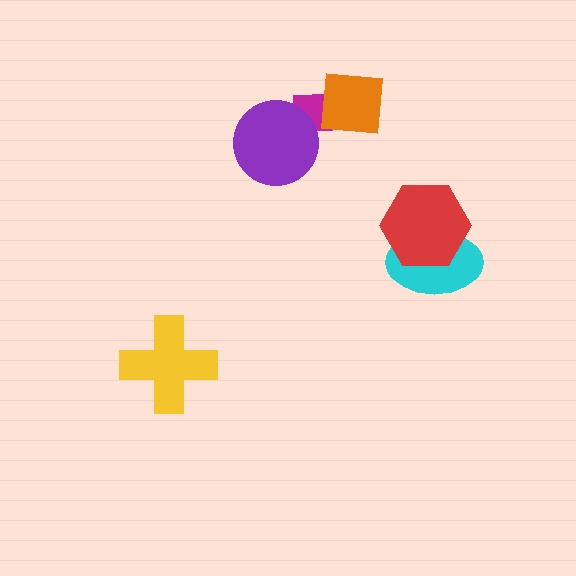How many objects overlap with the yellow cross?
0 objects overlap with the yellow cross.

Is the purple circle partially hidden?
No, no other shape covers it.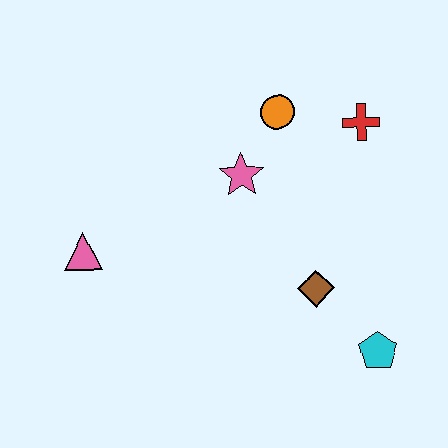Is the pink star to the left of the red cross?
Yes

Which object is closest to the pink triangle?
The pink star is closest to the pink triangle.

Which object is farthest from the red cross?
The pink triangle is farthest from the red cross.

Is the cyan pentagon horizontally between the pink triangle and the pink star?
No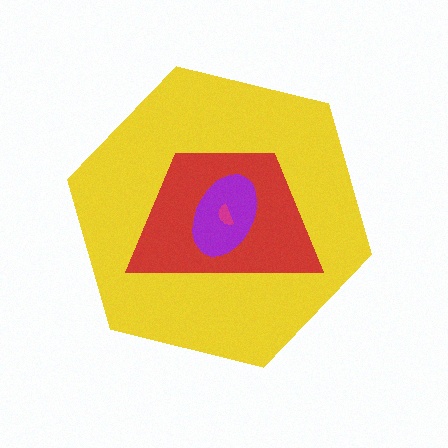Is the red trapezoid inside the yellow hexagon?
Yes.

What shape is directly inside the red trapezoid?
The purple ellipse.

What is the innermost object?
The magenta semicircle.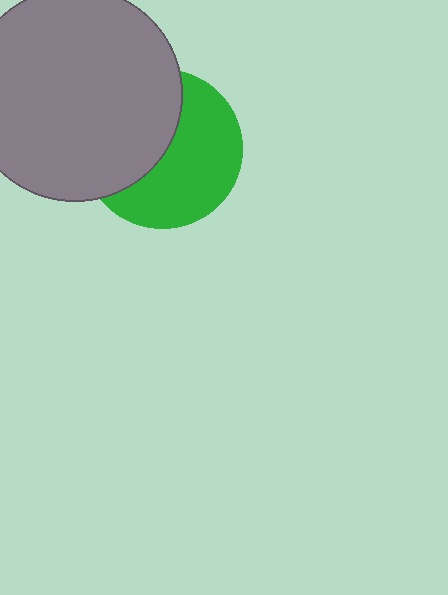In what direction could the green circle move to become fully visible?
The green circle could move right. That would shift it out from behind the gray circle entirely.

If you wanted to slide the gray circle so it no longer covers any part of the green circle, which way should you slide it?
Slide it left — that is the most direct way to separate the two shapes.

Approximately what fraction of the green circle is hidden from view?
Roughly 46% of the green circle is hidden behind the gray circle.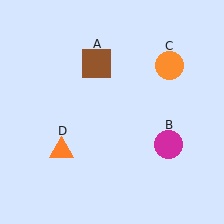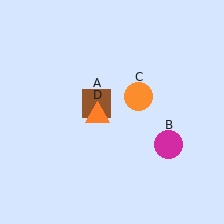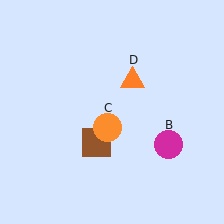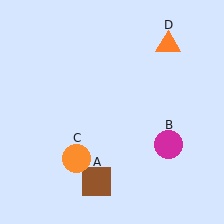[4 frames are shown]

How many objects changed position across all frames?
3 objects changed position: brown square (object A), orange circle (object C), orange triangle (object D).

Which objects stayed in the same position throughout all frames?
Magenta circle (object B) remained stationary.